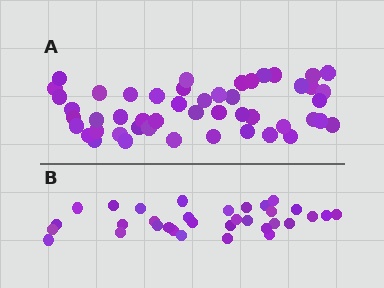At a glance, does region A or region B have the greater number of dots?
Region A (the top region) has more dots.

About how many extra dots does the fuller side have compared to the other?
Region A has approximately 15 more dots than region B.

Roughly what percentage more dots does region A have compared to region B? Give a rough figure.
About 50% more.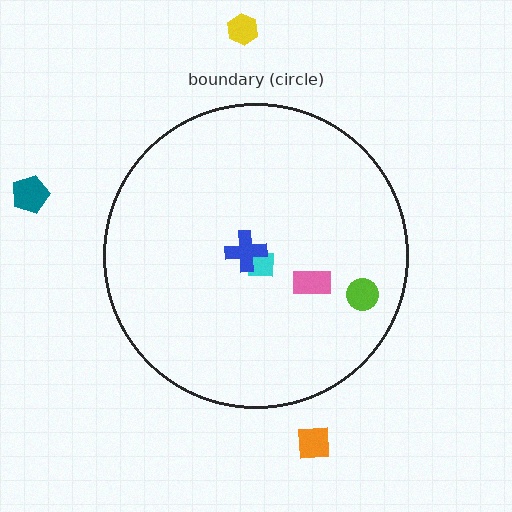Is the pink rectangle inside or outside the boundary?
Inside.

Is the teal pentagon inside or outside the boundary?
Outside.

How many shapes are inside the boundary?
4 inside, 3 outside.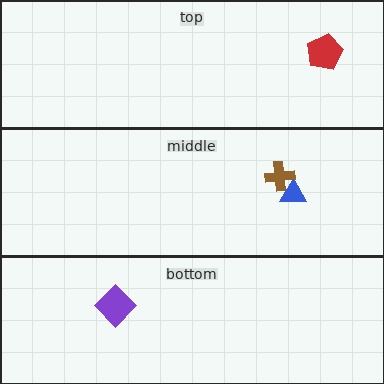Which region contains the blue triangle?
The middle region.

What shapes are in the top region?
The red pentagon.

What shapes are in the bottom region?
The purple diamond.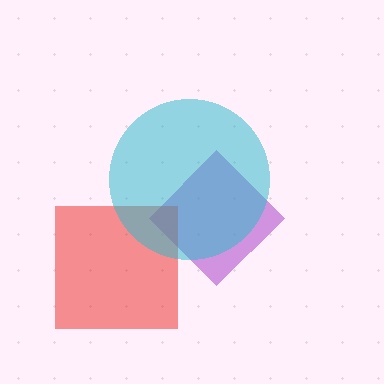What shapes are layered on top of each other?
The layered shapes are: a purple diamond, a red square, a cyan circle.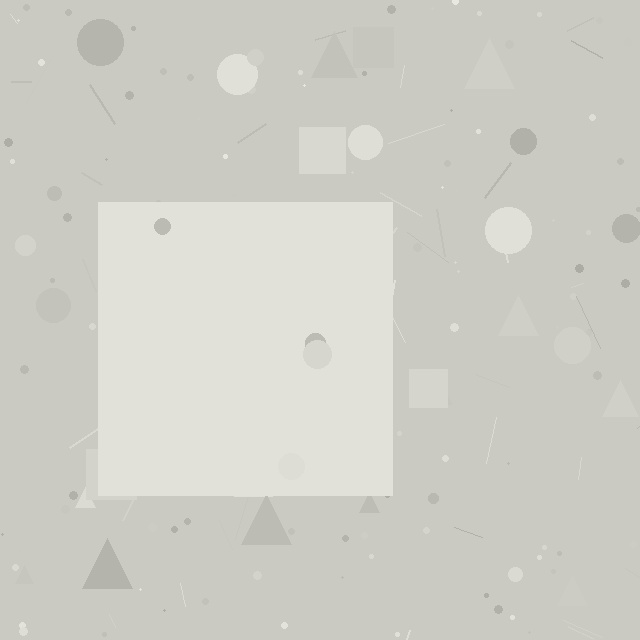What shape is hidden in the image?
A square is hidden in the image.